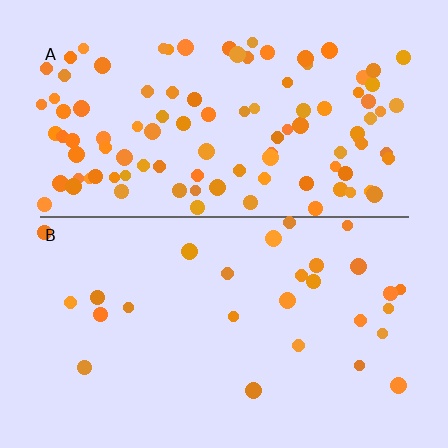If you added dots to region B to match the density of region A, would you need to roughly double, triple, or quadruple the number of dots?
Approximately quadruple.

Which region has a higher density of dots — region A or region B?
A (the top).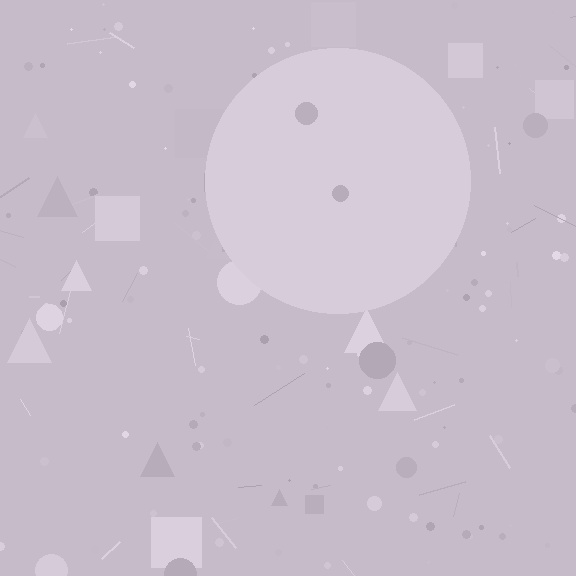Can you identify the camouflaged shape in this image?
The camouflaged shape is a circle.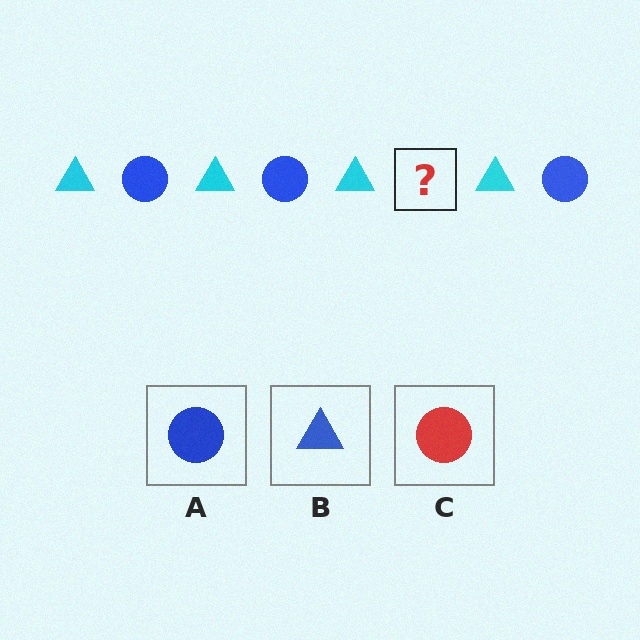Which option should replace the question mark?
Option A.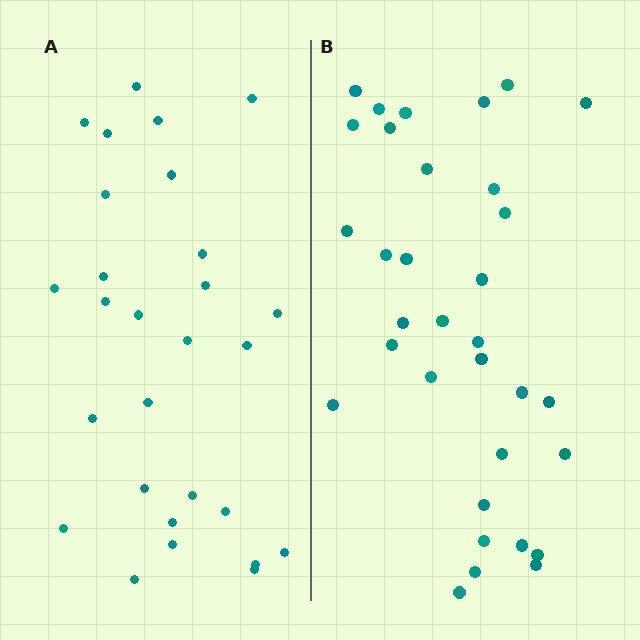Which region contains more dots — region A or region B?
Region B (the right region) has more dots.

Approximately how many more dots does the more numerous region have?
Region B has about 5 more dots than region A.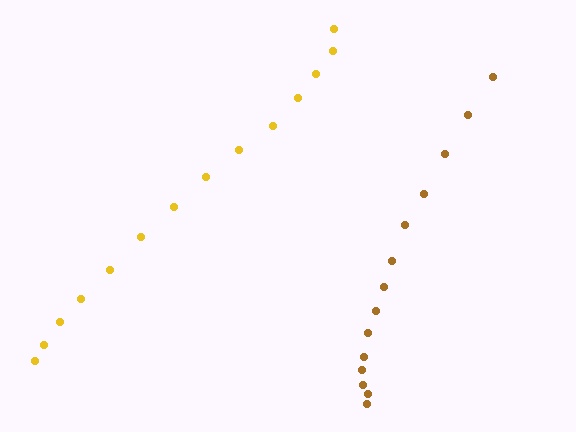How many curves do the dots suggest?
There are 2 distinct paths.